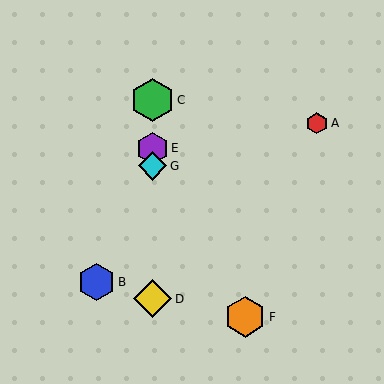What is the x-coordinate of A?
Object A is at x≈317.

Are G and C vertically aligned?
Yes, both are at x≈153.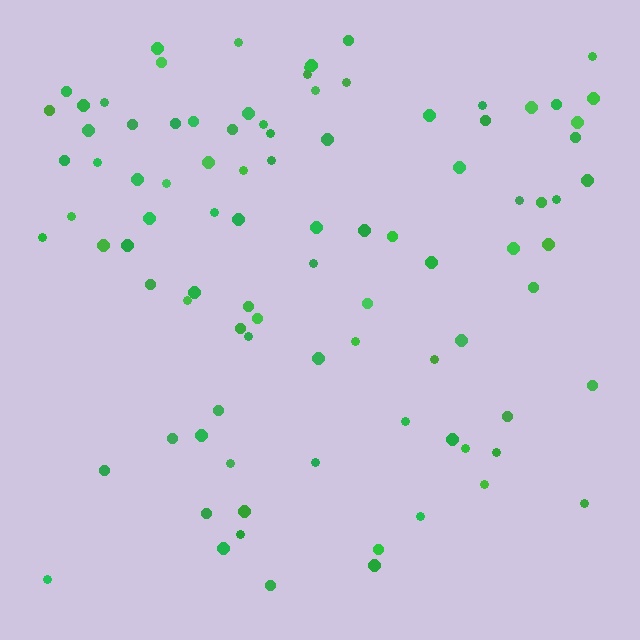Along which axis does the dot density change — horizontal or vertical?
Vertical.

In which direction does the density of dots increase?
From bottom to top, with the top side densest.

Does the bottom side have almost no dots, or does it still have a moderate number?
Still a moderate number, just noticeably fewer than the top.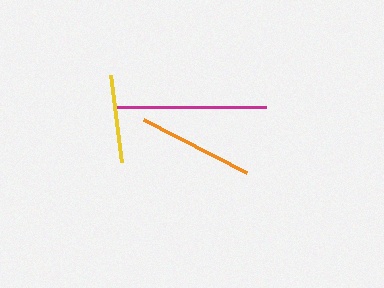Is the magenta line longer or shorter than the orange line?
The magenta line is longer than the orange line.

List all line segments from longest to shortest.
From longest to shortest: magenta, orange, yellow.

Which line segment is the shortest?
The yellow line is the shortest at approximately 88 pixels.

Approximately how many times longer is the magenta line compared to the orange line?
The magenta line is approximately 1.3 times the length of the orange line.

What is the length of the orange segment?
The orange segment is approximately 117 pixels long.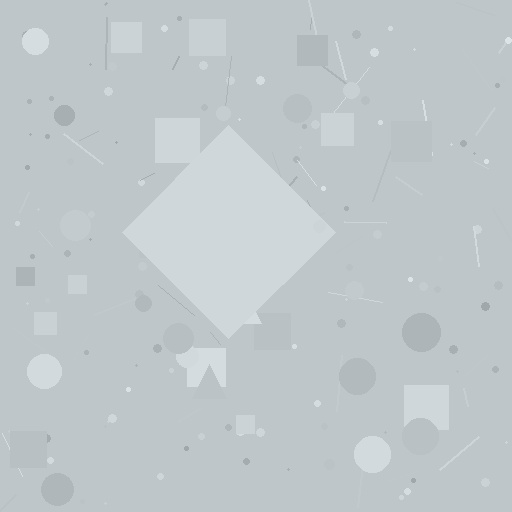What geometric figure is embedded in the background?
A diamond is embedded in the background.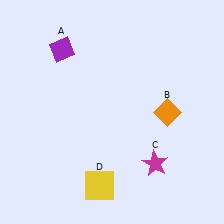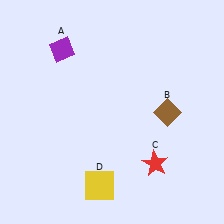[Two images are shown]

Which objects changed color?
B changed from orange to brown. C changed from magenta to red.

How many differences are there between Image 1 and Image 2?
There are 2 differences between the two images.